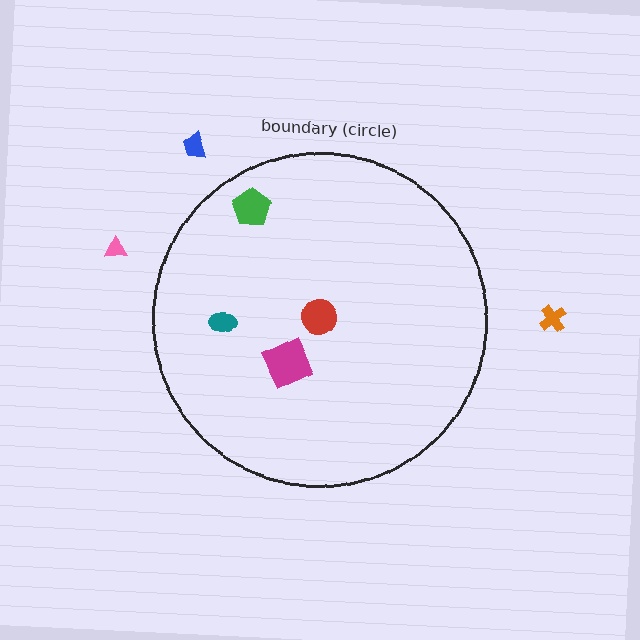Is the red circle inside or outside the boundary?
Inside.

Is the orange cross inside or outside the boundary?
Outside.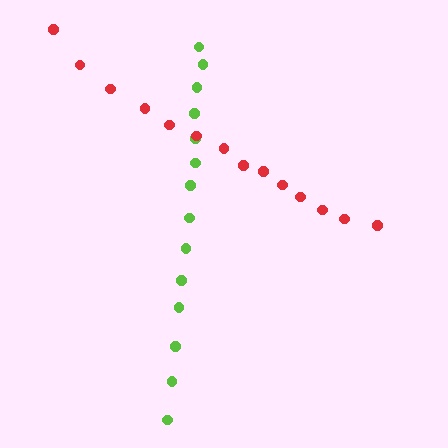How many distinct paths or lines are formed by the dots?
There are 2 distinct paths.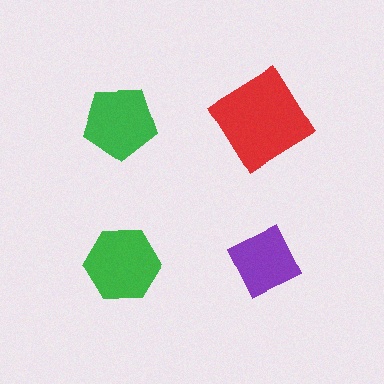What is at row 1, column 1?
A green pentagon.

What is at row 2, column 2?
A purple diamond.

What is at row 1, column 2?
A red diamond.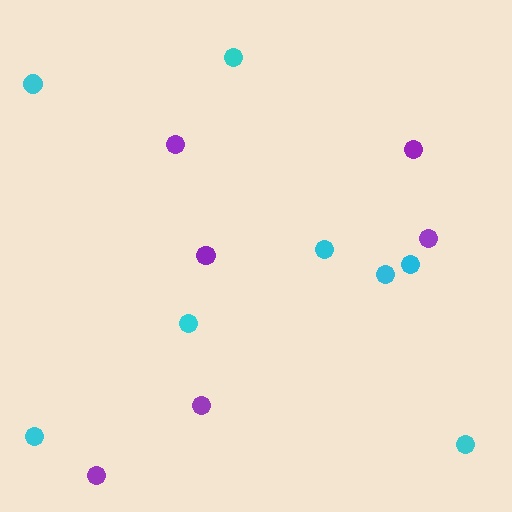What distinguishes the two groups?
There are 2 groups: one group of cyan circles (8) and one group of purple circles (6).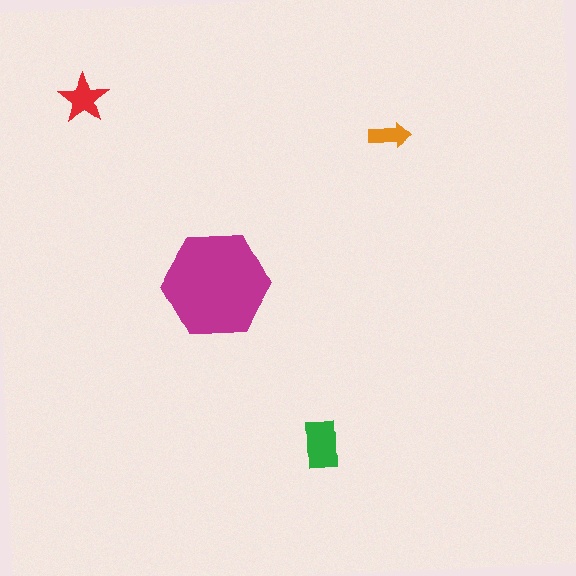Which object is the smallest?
The orange arrow.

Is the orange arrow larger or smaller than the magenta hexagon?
Smaller.